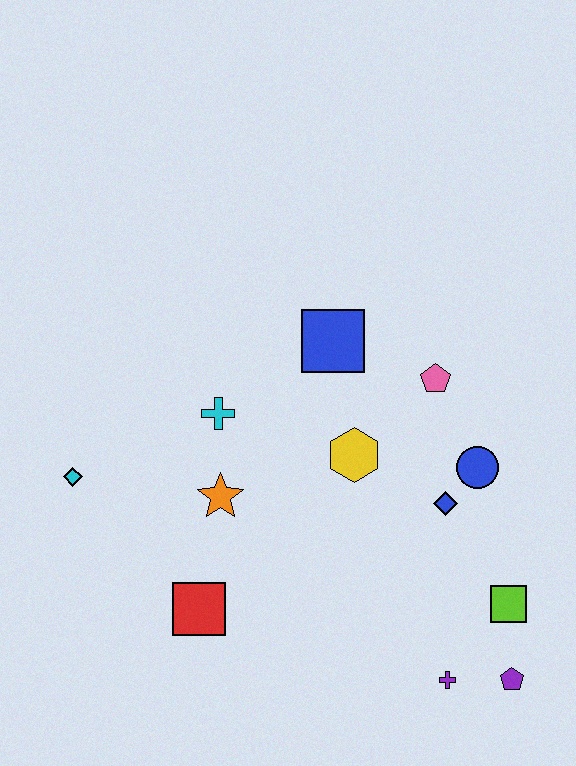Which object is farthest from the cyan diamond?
The purple pentagon is farthest from the cyan diamond.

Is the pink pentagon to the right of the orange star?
Yes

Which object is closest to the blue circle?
The blue diamond is closest to the blue circle.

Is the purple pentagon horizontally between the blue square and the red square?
No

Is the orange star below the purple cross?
No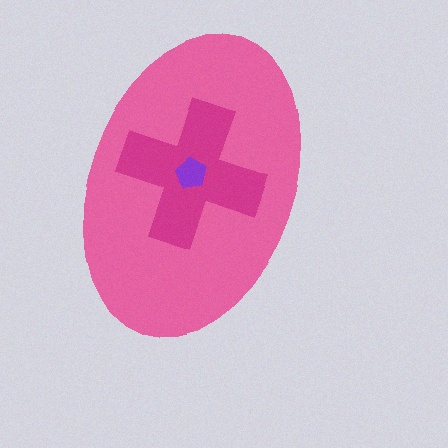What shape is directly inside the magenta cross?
The purple pentagon.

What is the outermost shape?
The pink ellipse.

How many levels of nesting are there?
3.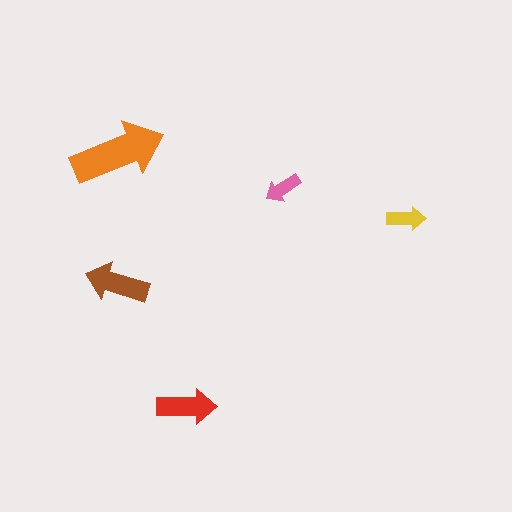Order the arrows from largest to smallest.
the orange one, the brown one, the red one, the yellow one, the pink one.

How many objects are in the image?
There are 5 objects in the image.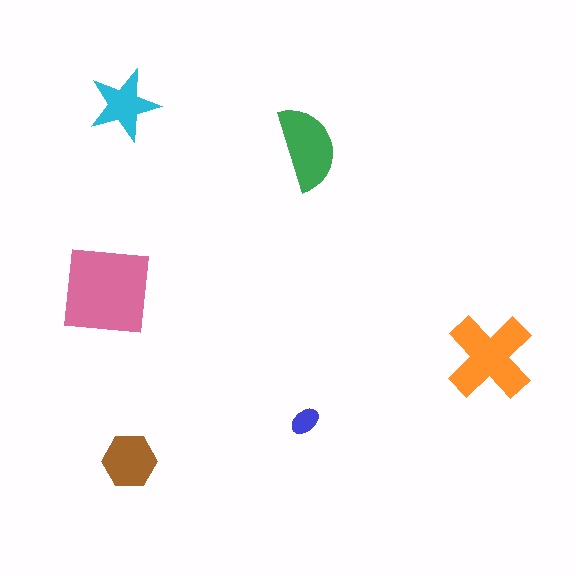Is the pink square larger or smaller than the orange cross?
Larger.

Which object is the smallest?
The blue ellipse.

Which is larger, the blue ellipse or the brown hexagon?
The brown hexagon.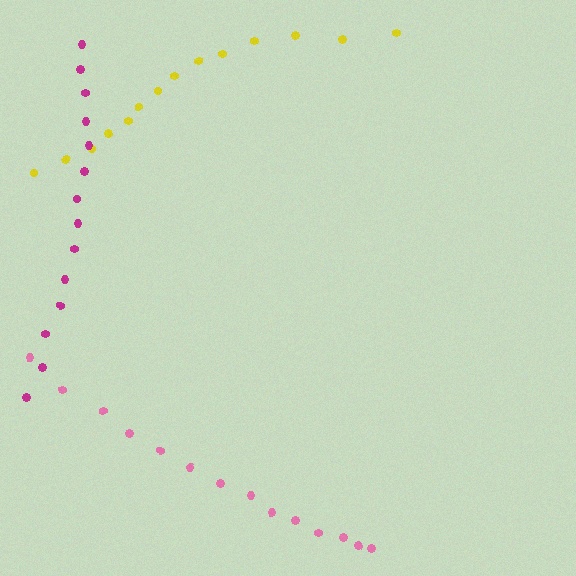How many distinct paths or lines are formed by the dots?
There are 3 distinct paths.